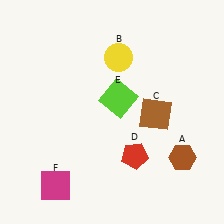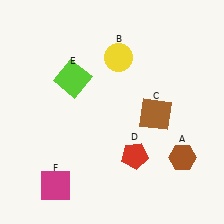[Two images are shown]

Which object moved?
The lime square (E) moved left.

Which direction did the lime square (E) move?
The lime square (E) moved left.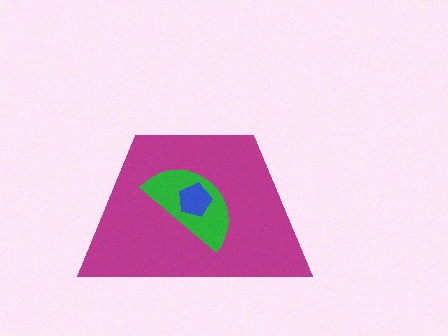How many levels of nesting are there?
3.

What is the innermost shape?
The blue pentagon.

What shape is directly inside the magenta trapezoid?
The green semicircle.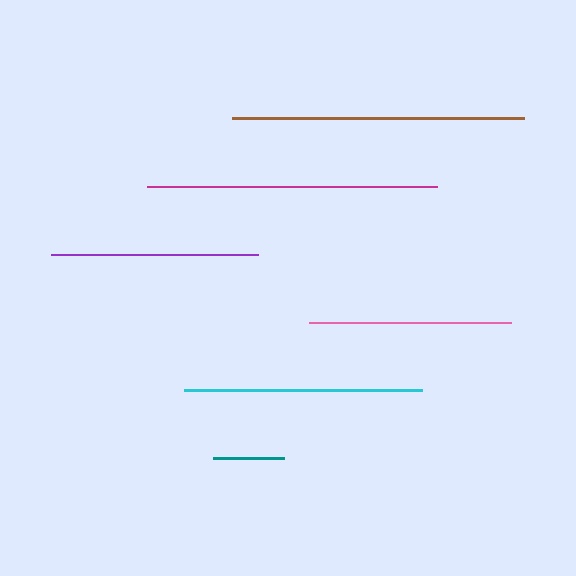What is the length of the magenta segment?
The magenta segment is approximately 290 pixels long.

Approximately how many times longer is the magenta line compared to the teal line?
The magenta line is approximately 4.1 times the length of the teal line.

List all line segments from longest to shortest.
From longest to shortest: brown, magenta, cyan, purple, pink, teal.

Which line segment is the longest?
The brown line is the longest at approximately 292 pixels.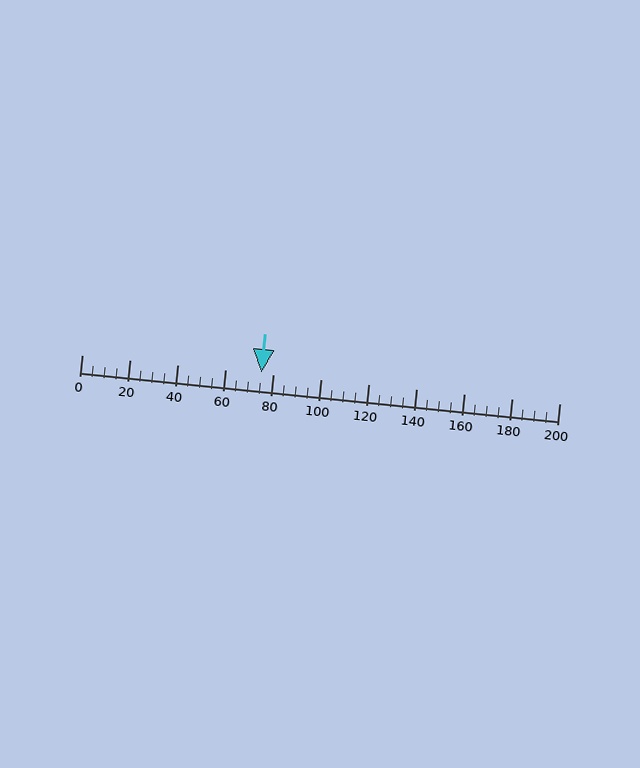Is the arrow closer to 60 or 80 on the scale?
The arrow is closer to 80.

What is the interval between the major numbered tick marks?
The major tick marks are spaced 20 units apart.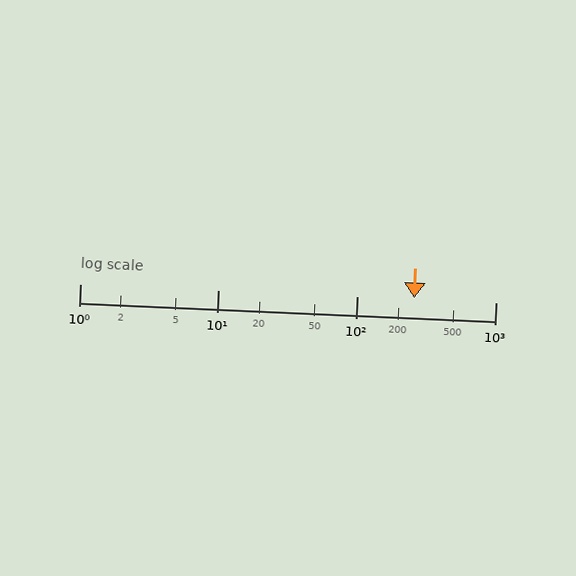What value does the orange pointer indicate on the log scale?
The pointer indicates approximately 260.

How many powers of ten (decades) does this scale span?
The scale spans 3 decades, from 1 to 1000.